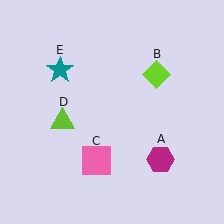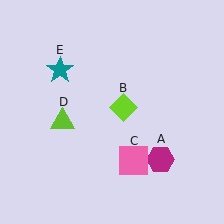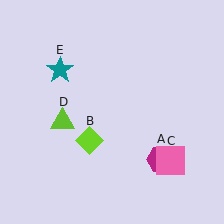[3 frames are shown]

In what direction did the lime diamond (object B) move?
The lime diamond (object B) moved down and to the left.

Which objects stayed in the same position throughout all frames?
Magenta hexagon (object A) and lime triangle (object D) and teal star (object E) remained stationary.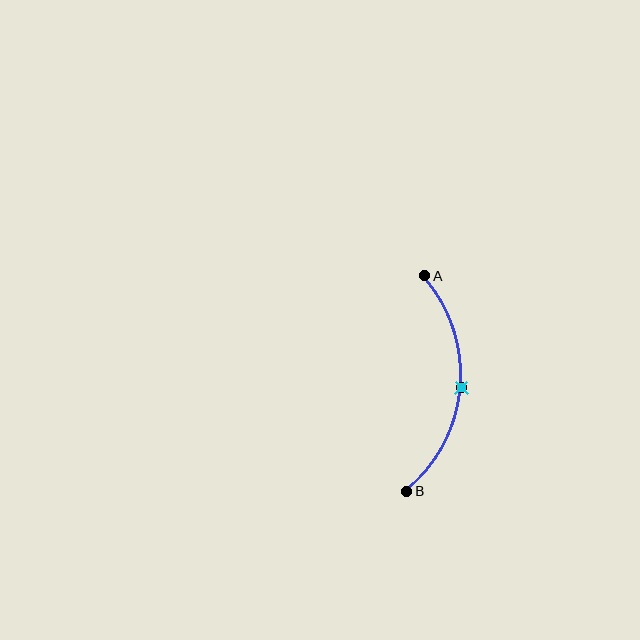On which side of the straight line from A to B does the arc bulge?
The arc bulges to the right of the straight line connecting A and B.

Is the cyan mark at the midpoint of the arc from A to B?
Yes. The cyan mark lies on the arc at equal arc-length from both A and B — it is the arc midpoint.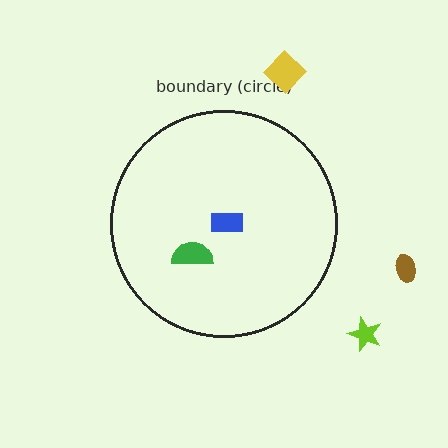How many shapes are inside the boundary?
2 inside, 3 outside.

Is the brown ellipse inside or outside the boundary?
Outside.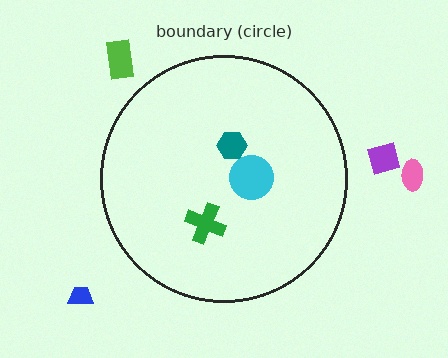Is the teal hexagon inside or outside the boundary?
Inside.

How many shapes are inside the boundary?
3 inside, 4 outside.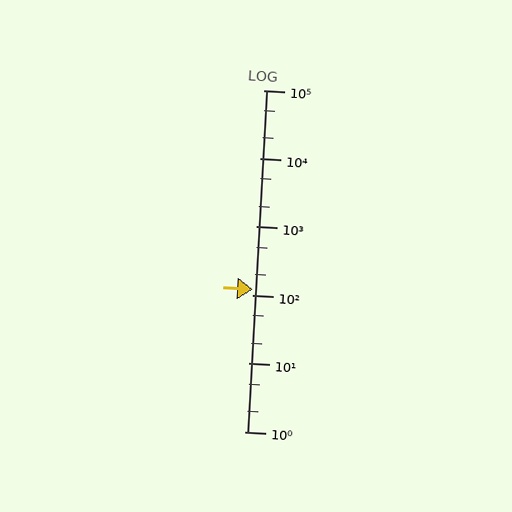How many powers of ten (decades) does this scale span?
The scale spans 5 decades, from 1 to 100000.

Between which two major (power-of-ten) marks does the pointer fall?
The pointer is between 100 and 1000.